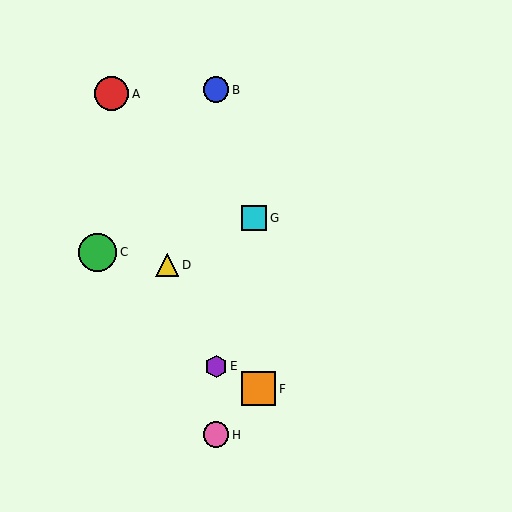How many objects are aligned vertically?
3 objects (B, E, H) are aligned vertically.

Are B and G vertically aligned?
No, B is at x≈216 and G is at x≈254.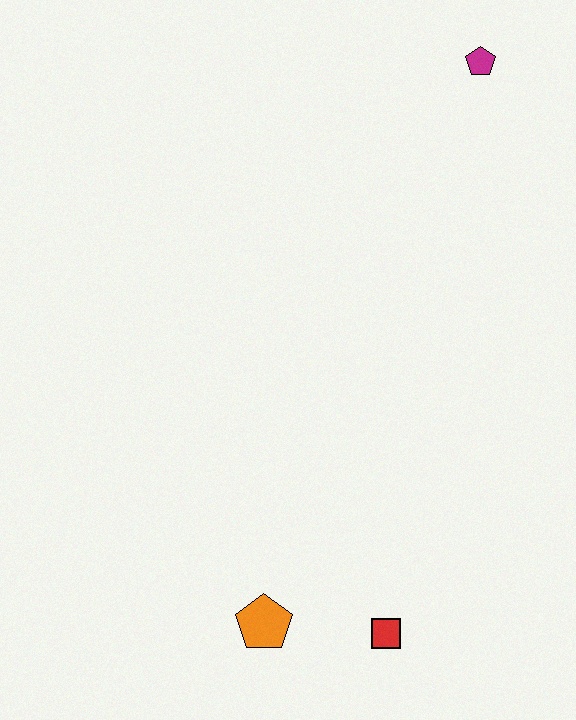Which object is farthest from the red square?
The magenta pentagon is farthest from the red square.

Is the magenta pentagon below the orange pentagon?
No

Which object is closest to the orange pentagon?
The red square is closest to the orange pentagon.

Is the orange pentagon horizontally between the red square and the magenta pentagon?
No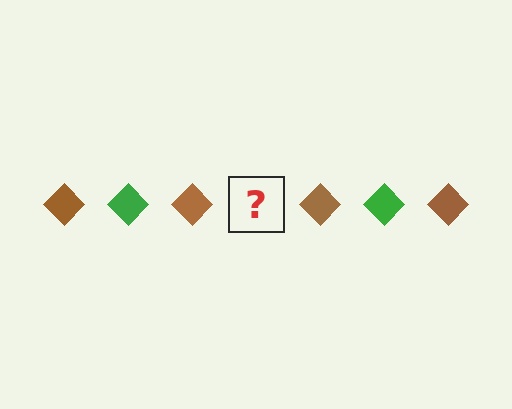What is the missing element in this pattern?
The missing element is a green diamond.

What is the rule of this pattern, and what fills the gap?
The rule is that the pattern cycles through brown, green diamonds. The gap should be filled with a green diamond.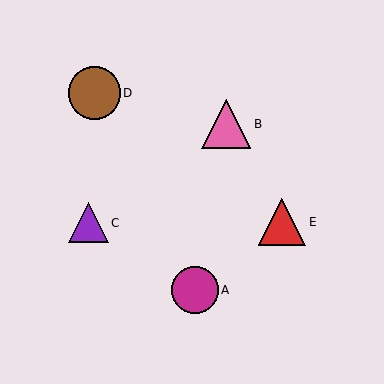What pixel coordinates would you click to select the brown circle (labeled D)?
Click at (94, 93) to select the brown circle D.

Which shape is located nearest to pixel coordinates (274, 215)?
The red triangle (labeled E) at (282, 222) is nearest to that location.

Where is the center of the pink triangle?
The center of the pink triangle is at (226, 124).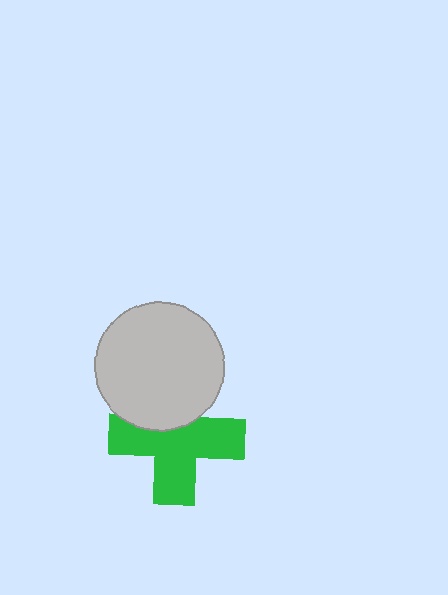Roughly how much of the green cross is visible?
Most of it is visible (roughly 70%).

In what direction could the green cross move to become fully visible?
The green cross could move down. That would shift it out from behind the light gray circle entirely.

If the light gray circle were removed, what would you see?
You would see the complete green cross.